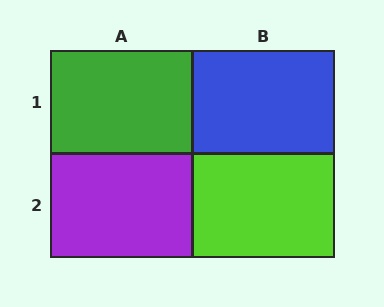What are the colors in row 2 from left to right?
Purple, lime.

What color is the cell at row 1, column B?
Blue.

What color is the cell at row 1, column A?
Green.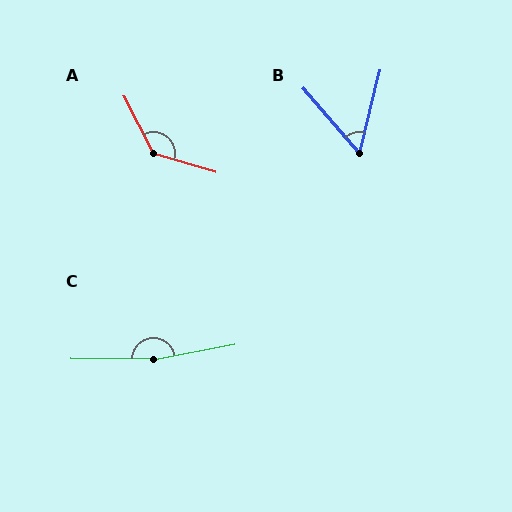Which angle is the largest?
C, at approximately 169 degrees.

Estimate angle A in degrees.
Approximately 134 degrees.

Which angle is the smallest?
B, at approximately 54 degrees.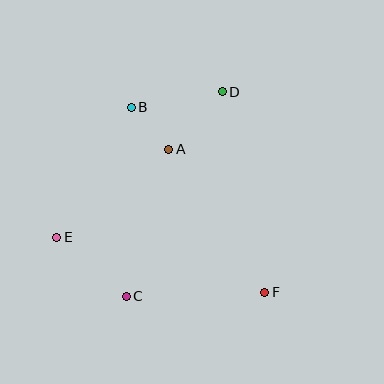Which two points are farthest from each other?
Points B and F are farthest from each other.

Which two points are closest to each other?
Points A and B are closest to each other.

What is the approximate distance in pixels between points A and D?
The distance between A and D is approximately 79 pixels.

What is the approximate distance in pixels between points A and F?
The distance between A and F is approximately 172 pixels.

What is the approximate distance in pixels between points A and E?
The distance between A and E is approximately 142 pixels.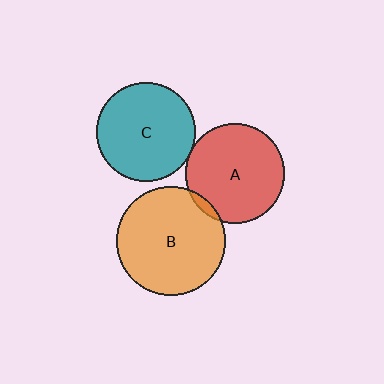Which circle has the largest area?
Circle B (orange).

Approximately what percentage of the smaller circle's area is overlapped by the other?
Approximately 5%.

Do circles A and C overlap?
Yes.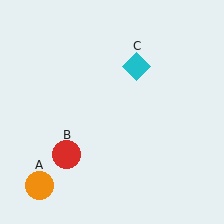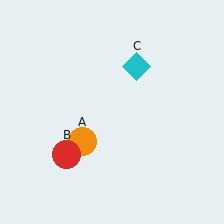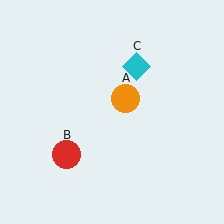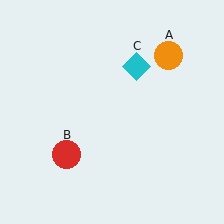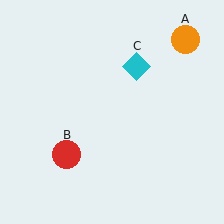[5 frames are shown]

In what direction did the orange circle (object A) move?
The orange circle (object A) moved up and to the right.